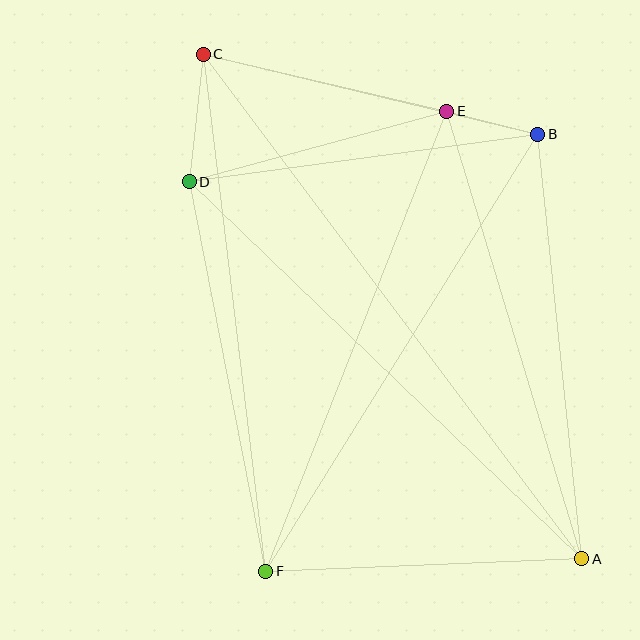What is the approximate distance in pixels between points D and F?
The distance between D and F is approximately 397 pixels.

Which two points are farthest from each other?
Points A and C are farthest from each other.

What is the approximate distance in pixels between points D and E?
The distance between D and E is approximately 267 pixels.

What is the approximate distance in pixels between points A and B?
The distance between A and B is approximately 427 pixels.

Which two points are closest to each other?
Points B and E are closest to each other.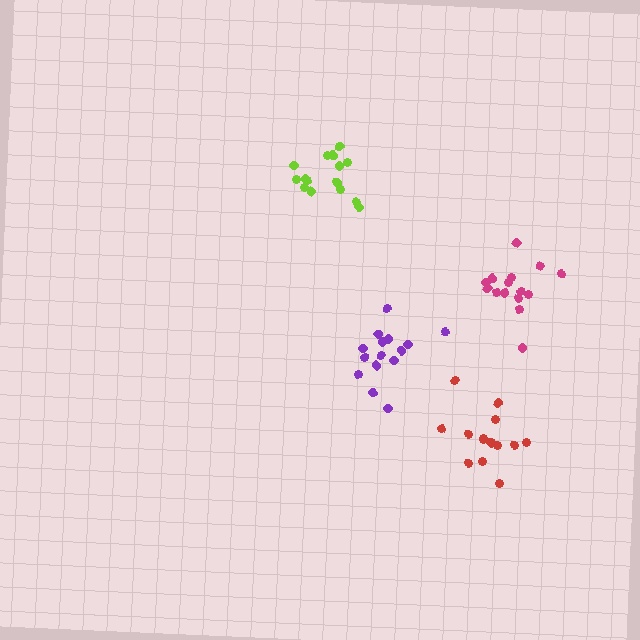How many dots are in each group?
Group 1: 15 dots, Group 2: 17 dots, Group 3: 15 dots, Group 4: 15 dots (62 total).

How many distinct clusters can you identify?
There are 4 distinct clusters.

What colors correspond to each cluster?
The clusters are colored: red, lime, magenta, purple.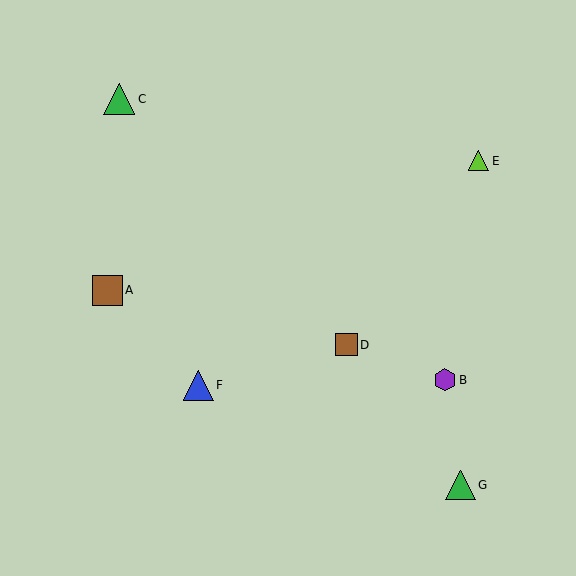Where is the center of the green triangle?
The center of the green triangle is at (119, 99).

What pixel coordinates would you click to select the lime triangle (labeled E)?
Click at (479, 161) to select the lime triangle E.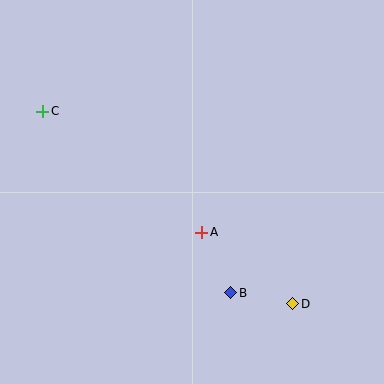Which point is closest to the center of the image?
Point A at (202, 232) is closest to the center.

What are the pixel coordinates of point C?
Point C is at (43, 111).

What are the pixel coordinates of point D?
Point D is at (293, 304).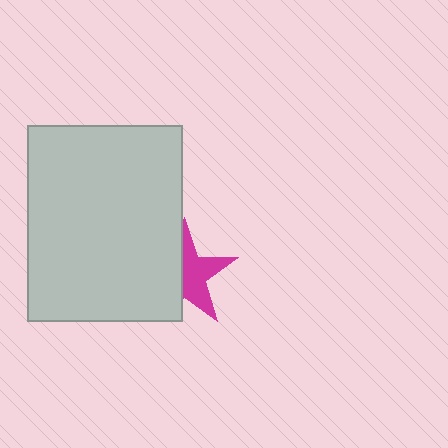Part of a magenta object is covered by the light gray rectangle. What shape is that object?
It is a star.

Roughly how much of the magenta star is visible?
About half of it is visible (roughly 51%).